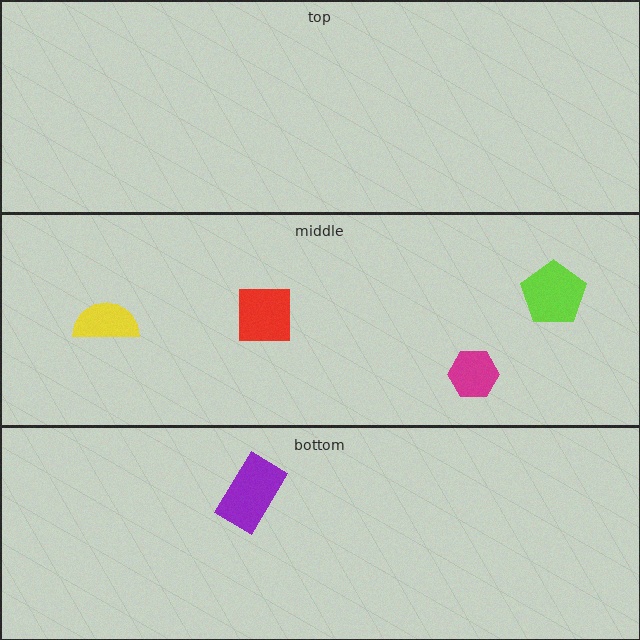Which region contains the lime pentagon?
The middle region.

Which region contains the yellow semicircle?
The middle region.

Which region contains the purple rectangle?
The bottom region.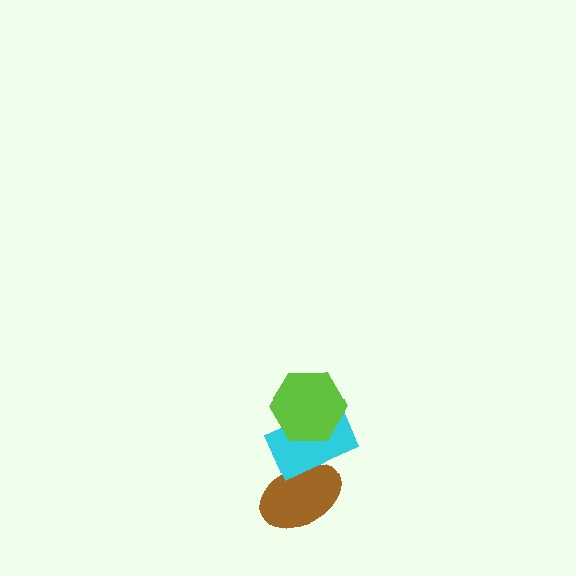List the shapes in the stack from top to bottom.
From top to bottom: the lime hexagon, the cyan rectangle, the brown ellipse.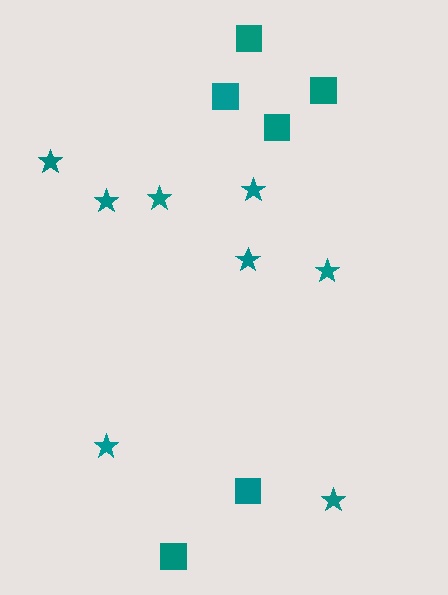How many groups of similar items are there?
There are 2 groups: one group of stars (8) and one group of squares (6).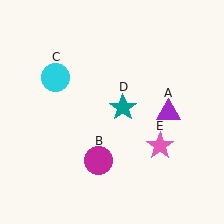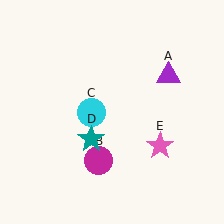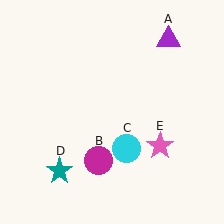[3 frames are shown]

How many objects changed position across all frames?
3 objects changed position: purple triangle (object A), cyan circle (object C), teal star (object D).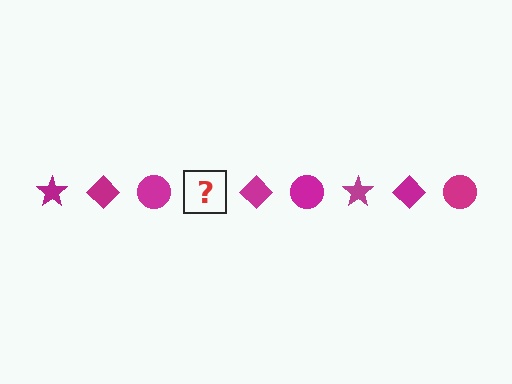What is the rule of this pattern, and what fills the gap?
The rule is that the pattern cycles through star, diamond, circle shapes in magenta. The gap should be filled with a magenta star.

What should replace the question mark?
The question mark should be replaced with a magenta star.